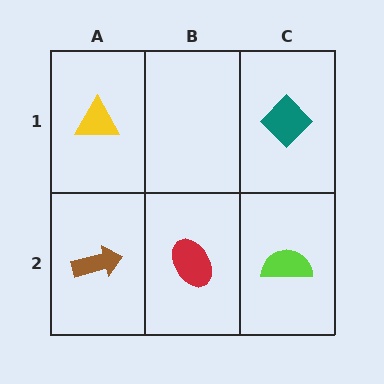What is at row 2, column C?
A lime semicircle.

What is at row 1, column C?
A teal diamond.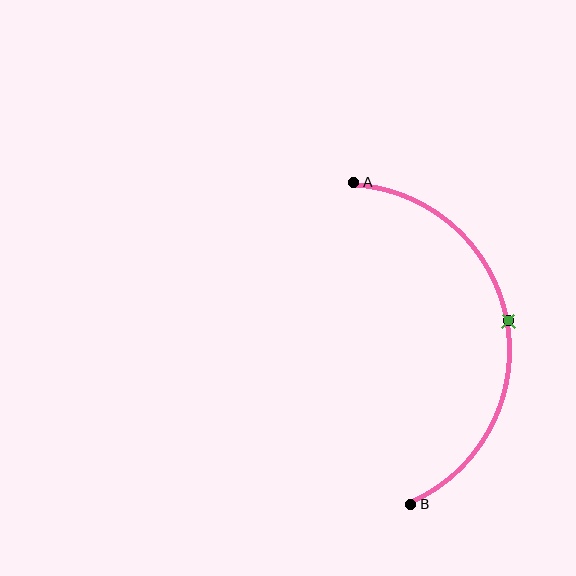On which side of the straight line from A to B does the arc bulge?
The arc bulges to the right of the straight line connecting A and B.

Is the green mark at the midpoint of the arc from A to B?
Yes. The green mark lies on the arc at equal arc-length from both A and B — it is the arc midpoint.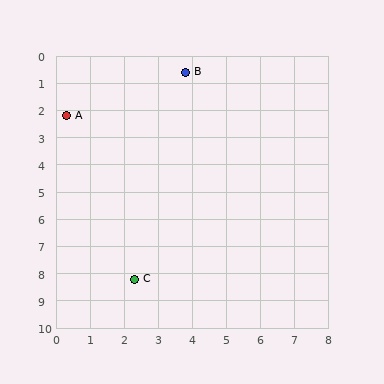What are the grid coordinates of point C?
Point C is at approximately (2.3, 8.2).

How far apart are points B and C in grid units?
Points B and C are about 7.7 grid units apart.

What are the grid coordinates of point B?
Point B is at approximately (3.8, 0.6).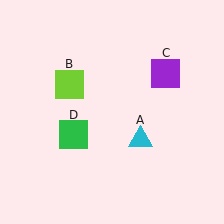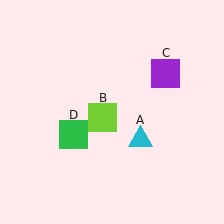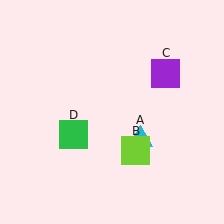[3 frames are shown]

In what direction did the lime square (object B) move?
The lime square (object B) moved down and to the right.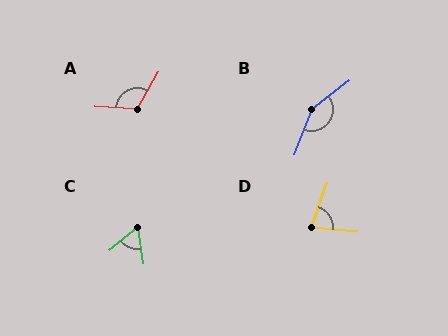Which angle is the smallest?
C, at approximately 59 degrees.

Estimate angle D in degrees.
Approximately 77 degrees.